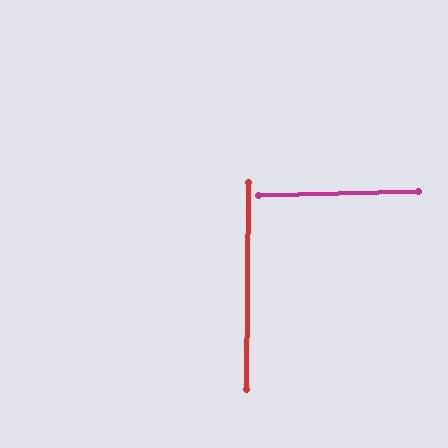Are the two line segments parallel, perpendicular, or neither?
Perpendicular — they meet at approximately 88°.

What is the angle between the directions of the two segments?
Approximately 88 degrees.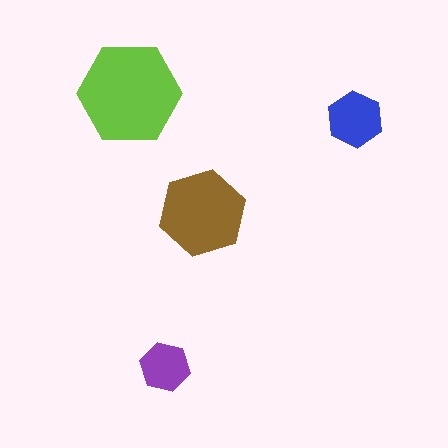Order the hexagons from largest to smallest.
the lime one, the brown one, the blue one, the purple one.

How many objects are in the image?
There are 4 objects in the image.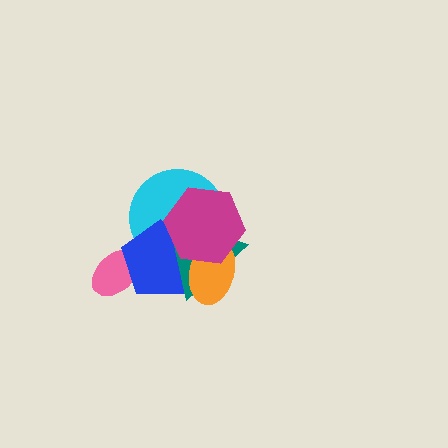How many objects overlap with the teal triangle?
4 objects overlap with the teal triangle.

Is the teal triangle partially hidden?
Yes, it is partially covered by another shape.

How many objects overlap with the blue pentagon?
5 objects overlap with the blue pentagon.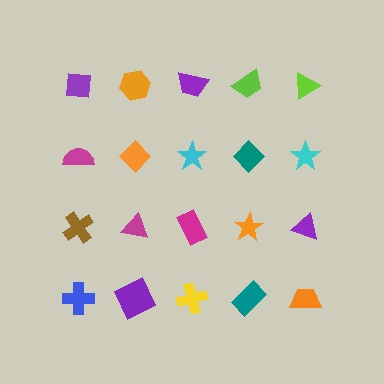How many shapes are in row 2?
5 shapes.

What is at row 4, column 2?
A purple square.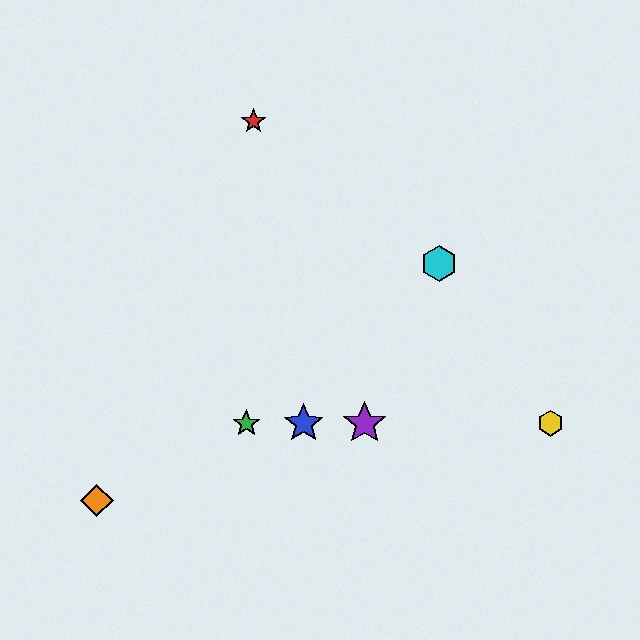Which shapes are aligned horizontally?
The blue star, the green star, the yellow hexagon, the purple star are aligned horizontally.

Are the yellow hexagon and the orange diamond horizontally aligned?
No, the yellow hexagon is at y≈423 and the orange diamond is at y≈500.